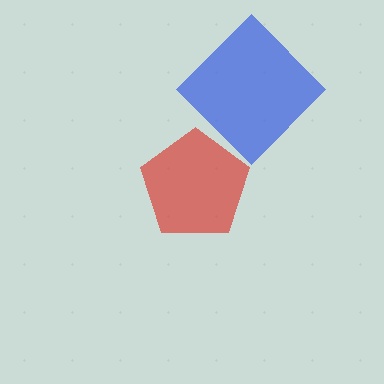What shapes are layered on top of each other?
The layered shapes are: a blue diamond, a red pentagon.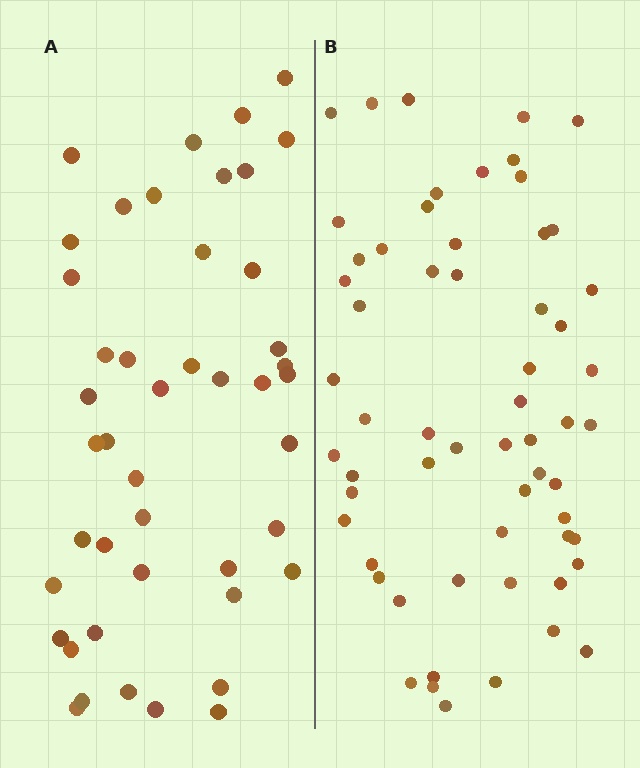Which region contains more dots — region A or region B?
Region B (the right region) has more dots.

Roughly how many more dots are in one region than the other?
Region B has approximately 15 more dots than region A.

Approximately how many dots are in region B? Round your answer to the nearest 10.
About 60 dots.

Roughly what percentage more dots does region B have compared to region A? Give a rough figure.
About 35% more.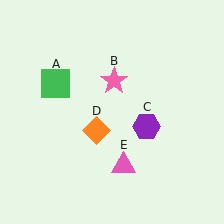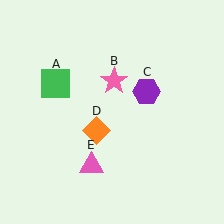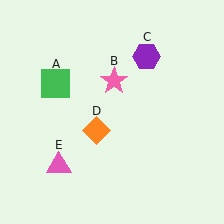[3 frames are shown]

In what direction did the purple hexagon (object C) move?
The purple hexagon (object C) moved up.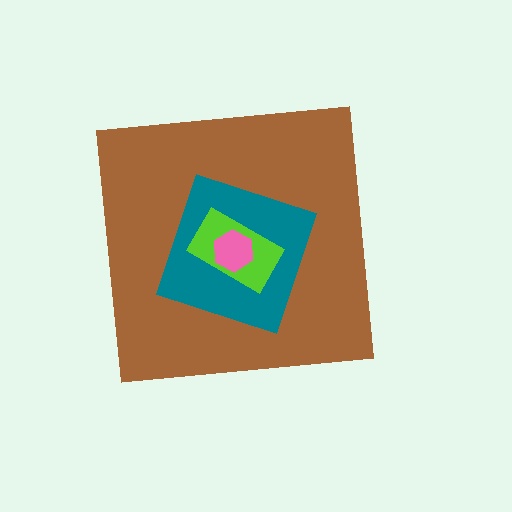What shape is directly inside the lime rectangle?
The pink hexagon.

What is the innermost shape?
The pink hexagon.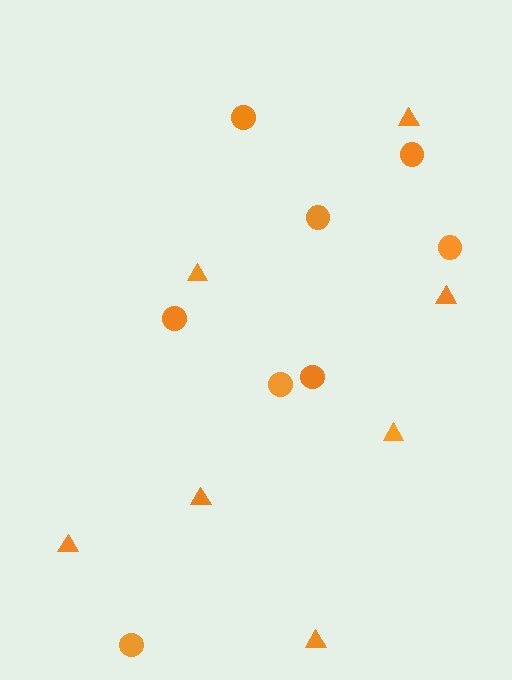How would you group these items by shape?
There are 2 groups: one group of circles (8) and one group of triangles (7).